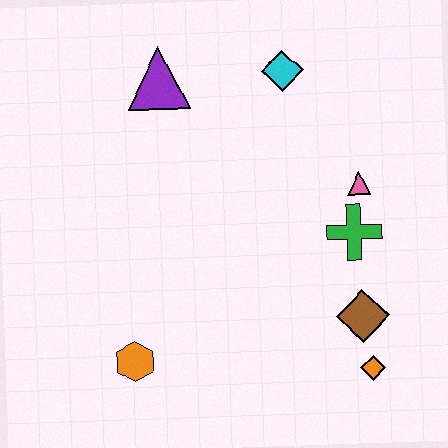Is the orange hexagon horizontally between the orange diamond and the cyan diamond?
No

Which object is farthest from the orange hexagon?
The cyan diamond is farthest from the orange hexagon.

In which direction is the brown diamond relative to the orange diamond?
The brown diamond is above the orange diamond.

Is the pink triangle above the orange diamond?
Yes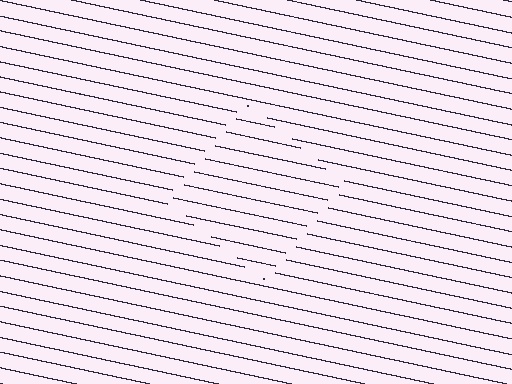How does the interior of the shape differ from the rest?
The interior of the shape contains the same grating, shifted by half a period — the contour is defined by the phase discontinuity where line-ends from the inner and outer gratings abut.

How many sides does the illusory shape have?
4 sides — the line-ends trace a square.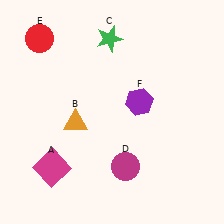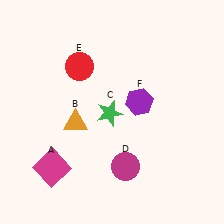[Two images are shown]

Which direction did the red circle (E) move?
The red circle (E) moved right.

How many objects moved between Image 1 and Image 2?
2 objects moved between the two images.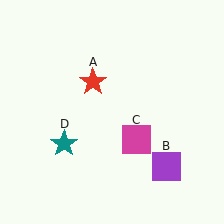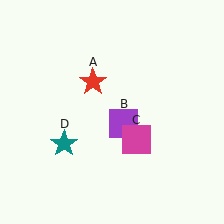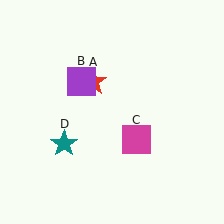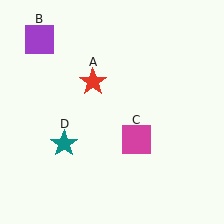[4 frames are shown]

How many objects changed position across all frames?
1 object changed position: purple square (object B).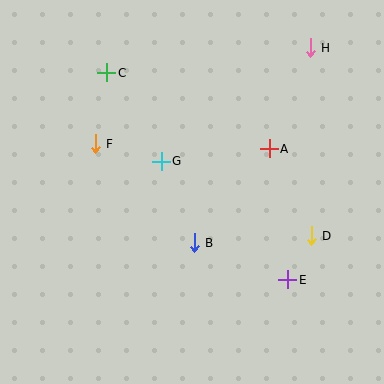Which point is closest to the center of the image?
Point G at (161, 161) is closest to the center.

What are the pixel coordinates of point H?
Point H is at (310, 48).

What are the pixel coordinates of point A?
Point A is at (269, 149).